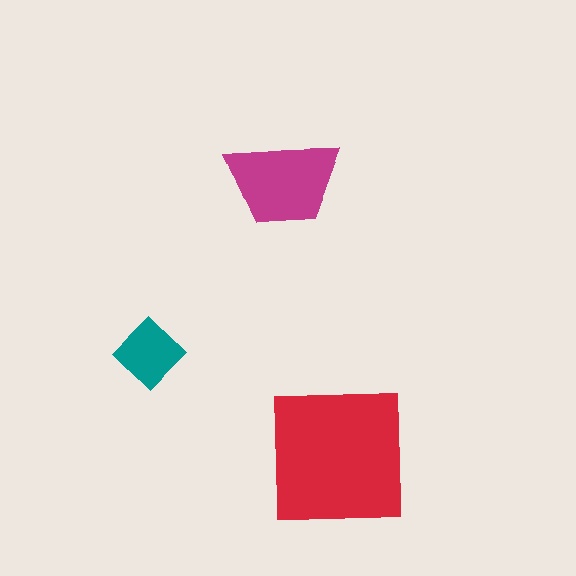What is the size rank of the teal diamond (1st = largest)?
3rd.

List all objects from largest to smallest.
The red square, the magenta trapezoid, the teal diamond.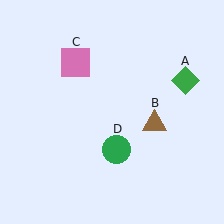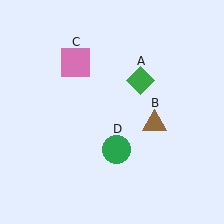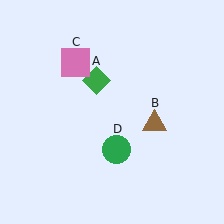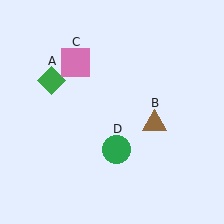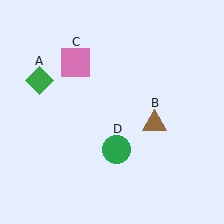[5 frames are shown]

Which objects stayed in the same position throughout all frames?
Brown triangle (object B) and pink square (object C) and green circle (object D) remained stationary.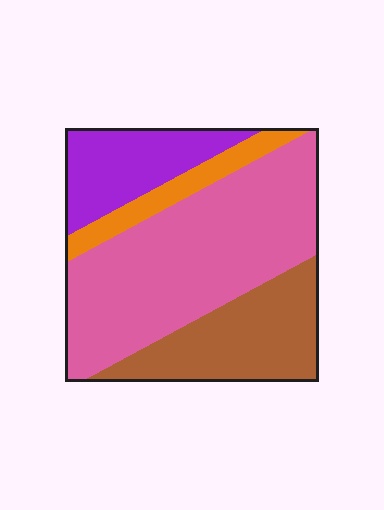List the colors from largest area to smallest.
From largest to smallest: pink, brown, purple, orange.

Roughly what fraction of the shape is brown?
Brown takes up about one quarter (1/4) of the shape.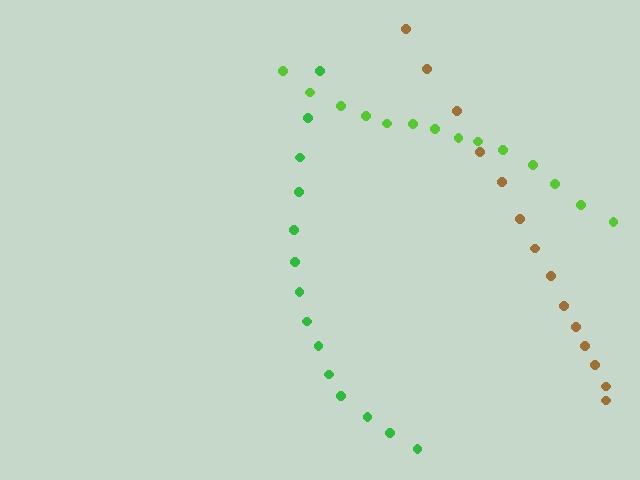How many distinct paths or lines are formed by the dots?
There are 3 distinct paths.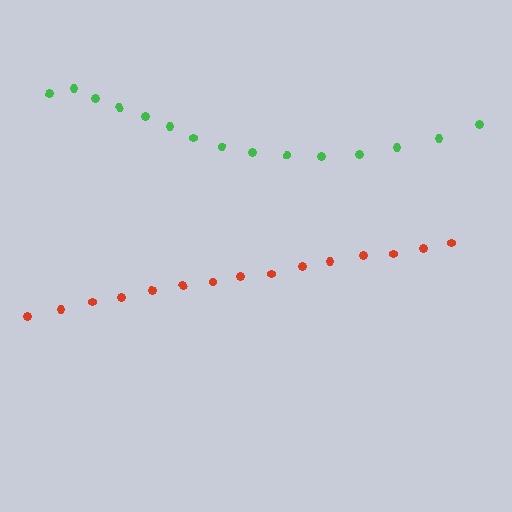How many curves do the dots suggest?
There are 2 distinct paths.